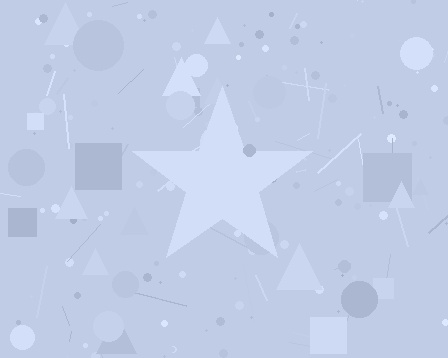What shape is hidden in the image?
A star is hidden in the image.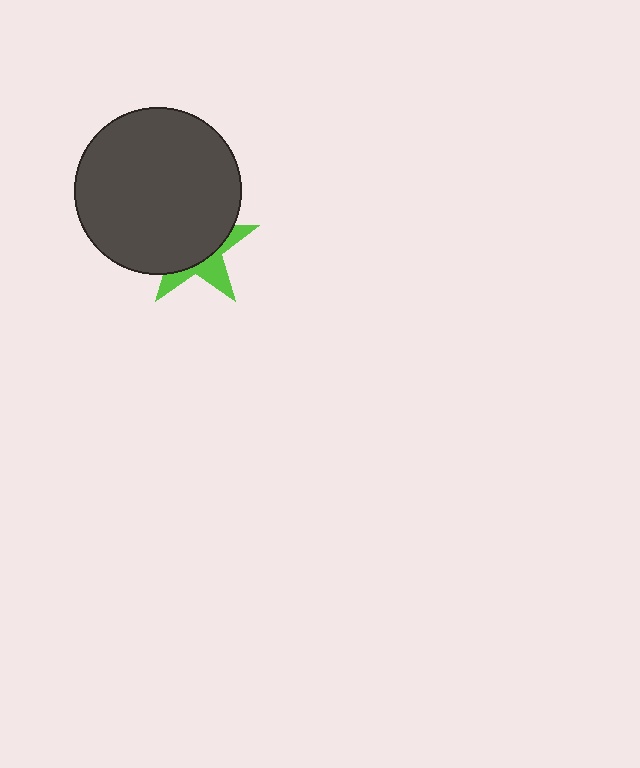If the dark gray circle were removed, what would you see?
You would see the complete lime star.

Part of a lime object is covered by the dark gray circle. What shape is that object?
It is a star.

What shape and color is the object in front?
The object in front is a dark gray circle.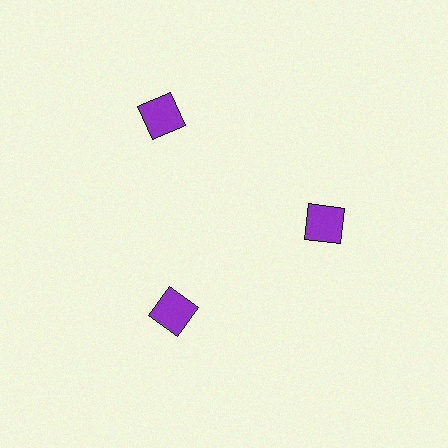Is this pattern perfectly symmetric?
No. The 3 purple squares are arranged in a ring, but one element near the 11 o'clock position is pushed outward from the center, breaking the 3-fold rotational symmetry.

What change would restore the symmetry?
The symmetry would be restored by moving it inward, back onto the ring so that all 3 squares sit at equal angles and equal distance from the center.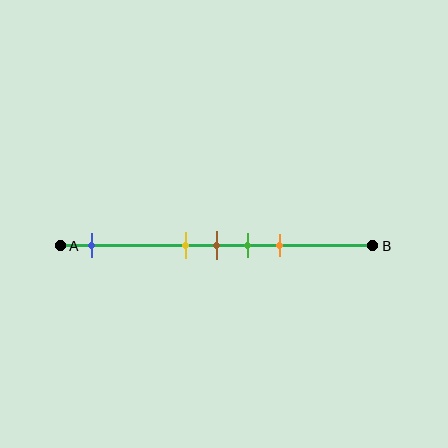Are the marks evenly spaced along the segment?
No, the marks are not evenly spaced.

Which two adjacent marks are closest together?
The yellow and brown marks are the closest adjacent pair.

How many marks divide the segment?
There are 5 marks dividing the segment.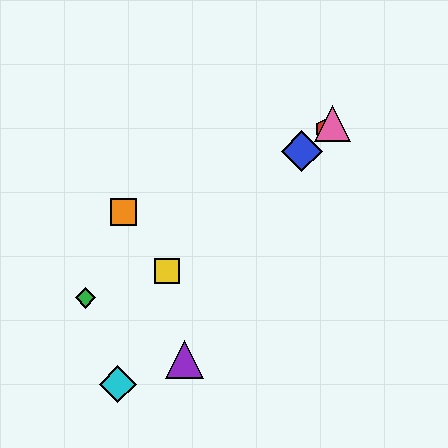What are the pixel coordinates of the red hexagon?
The red hexagon is at (326, 129).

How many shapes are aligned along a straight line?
4 shapes (the red hexagon, the blue diamond, the yellow square, the pink triangle) are aligned along a straight line.